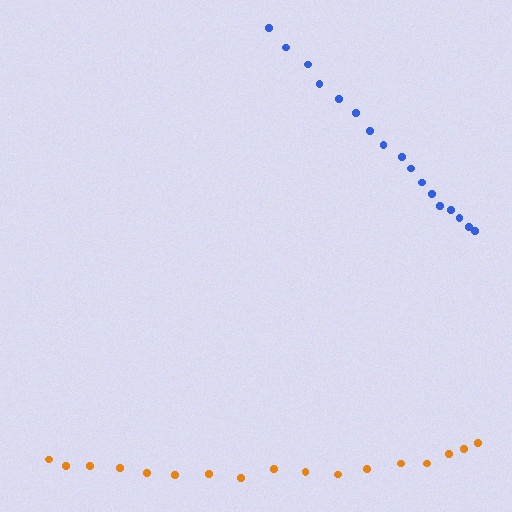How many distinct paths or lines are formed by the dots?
There are 2 distinct paths.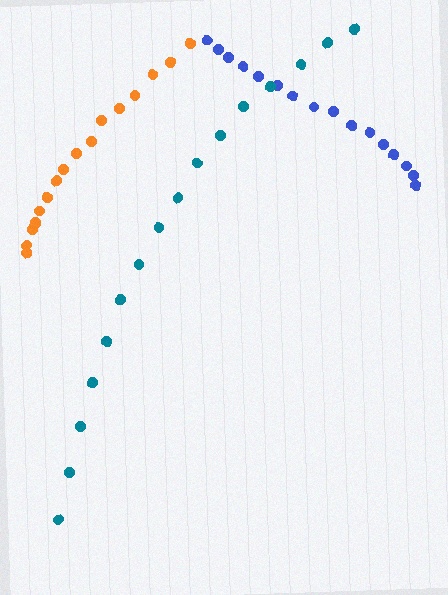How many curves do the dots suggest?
There are 3 distinct paths.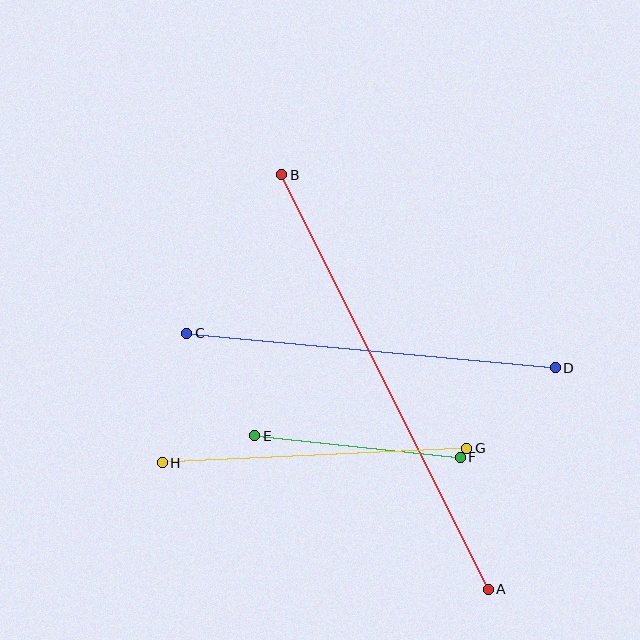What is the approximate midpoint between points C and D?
The midpoint is at approximately (371, 351) pixels.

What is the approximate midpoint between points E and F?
The midpoint is at approximately (357, 447) pixels.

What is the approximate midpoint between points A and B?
The midpoint is at approximately (385, 382) pixels.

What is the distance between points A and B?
The distance is approximately 463 pixels.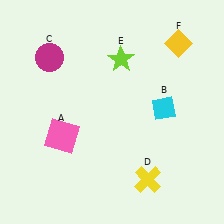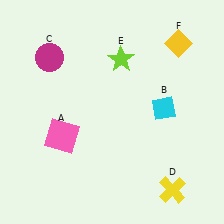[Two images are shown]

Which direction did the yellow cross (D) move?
The yellow cross (D) moved right.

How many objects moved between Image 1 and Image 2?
1 object moved between the two images.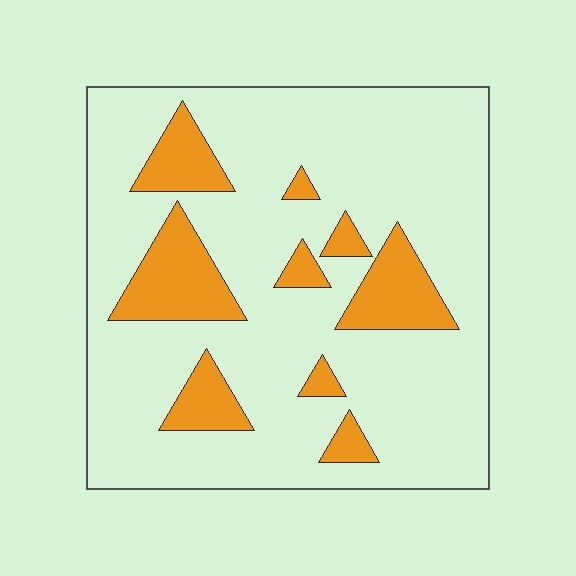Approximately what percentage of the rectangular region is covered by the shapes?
Approximately 20%.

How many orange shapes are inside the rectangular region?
9.